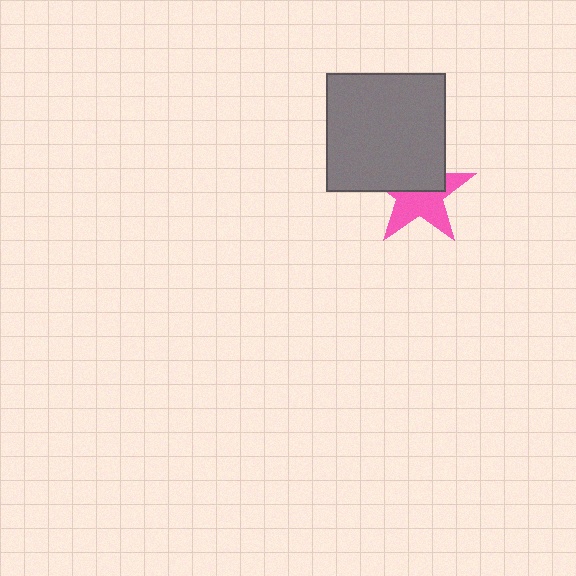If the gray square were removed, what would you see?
You would see the complete pink star.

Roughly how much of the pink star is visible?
About half of it is visible (roughly 55%).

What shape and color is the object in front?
The object in front is a gray square.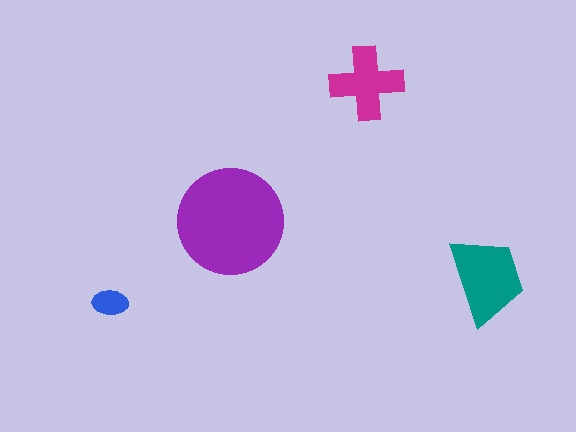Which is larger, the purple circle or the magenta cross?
The purple circle.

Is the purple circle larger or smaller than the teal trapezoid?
Larger.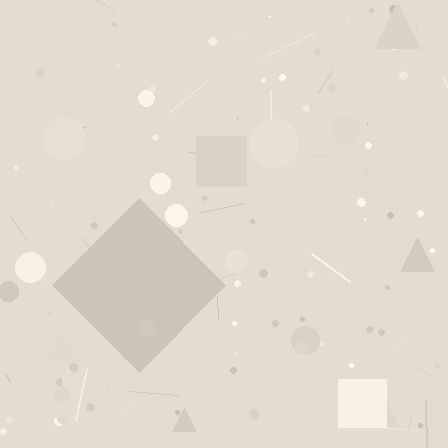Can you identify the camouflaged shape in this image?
The camouflaged shape is a diamond.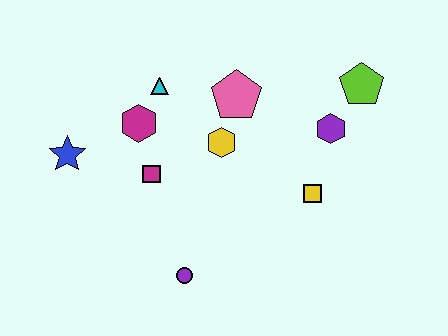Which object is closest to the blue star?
The magenta hexagon is closest to the blue star.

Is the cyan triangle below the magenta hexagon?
No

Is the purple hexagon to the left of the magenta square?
No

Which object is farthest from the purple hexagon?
The blue star is farthest from the purple hexagon.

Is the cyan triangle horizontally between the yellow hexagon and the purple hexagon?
No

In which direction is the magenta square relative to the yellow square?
The magenta square is to the left of the yellow square.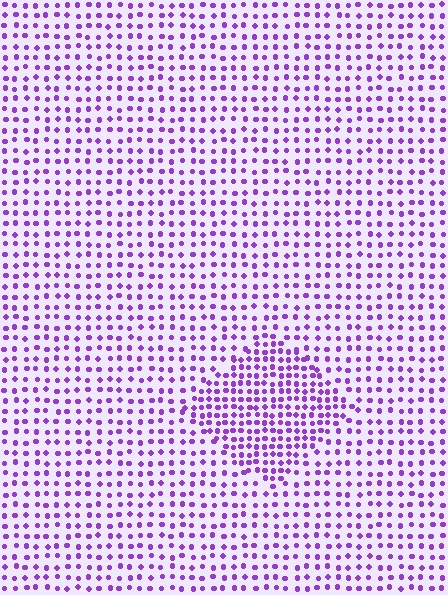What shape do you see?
I see a diamond.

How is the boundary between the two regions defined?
The boundary is defined by a change in element density (approximately 1.7x ratio). All elements are the same color, size, and shape.